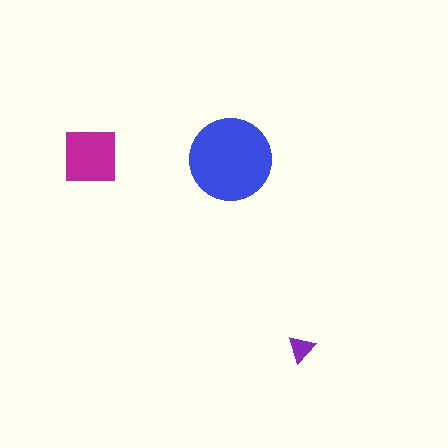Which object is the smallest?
The purple triangle.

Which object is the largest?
The blue circle.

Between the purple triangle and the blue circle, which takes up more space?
The blue circle.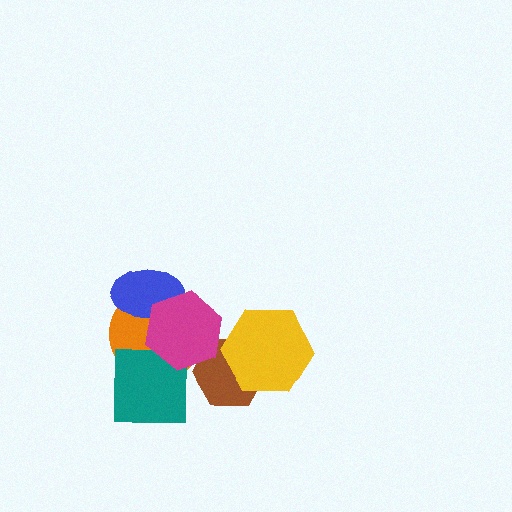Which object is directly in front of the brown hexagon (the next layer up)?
The yellow hexagon is directly in front of the brown hexagon.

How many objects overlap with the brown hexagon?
2 objects overlap with the brown hexagon.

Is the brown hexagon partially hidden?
Yes, it is partially covered by another shape.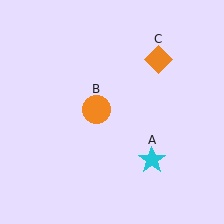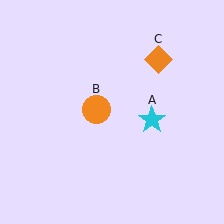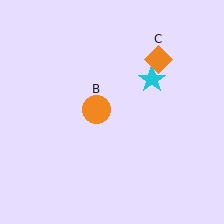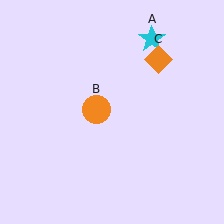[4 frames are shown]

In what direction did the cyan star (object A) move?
The cyan star (object A) moved up.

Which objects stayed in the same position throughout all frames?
Orange circle (object B) and orange diamond (object C) remained stationary.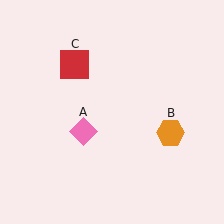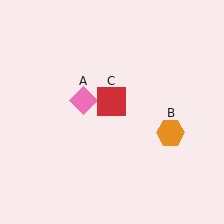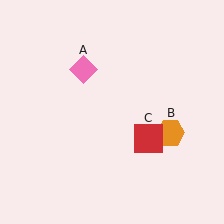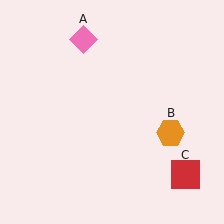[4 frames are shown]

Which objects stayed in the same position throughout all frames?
Orange hexagon (object B) remained stationary.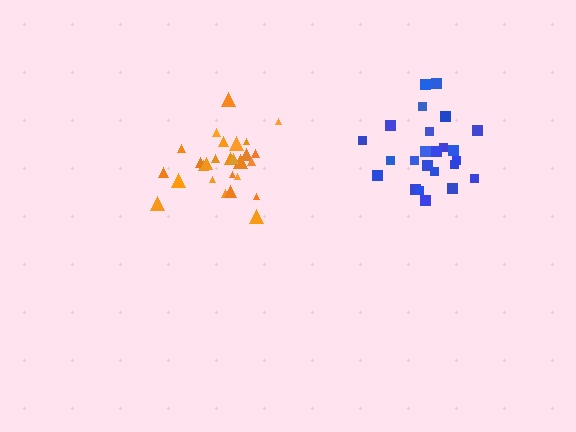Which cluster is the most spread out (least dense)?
Blue.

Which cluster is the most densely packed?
Orange.